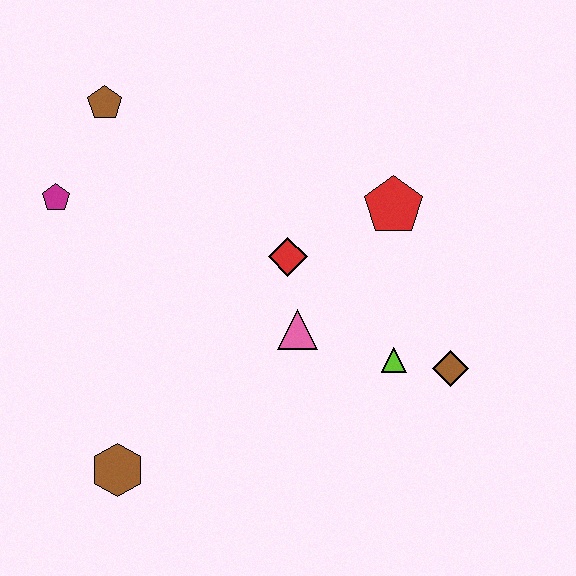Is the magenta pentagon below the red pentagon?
No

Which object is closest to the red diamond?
The pink triangle is closest to the red diamond.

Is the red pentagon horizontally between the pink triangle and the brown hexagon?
No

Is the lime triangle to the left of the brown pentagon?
No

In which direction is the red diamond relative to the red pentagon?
The red diamond is to the left of the red pentagon.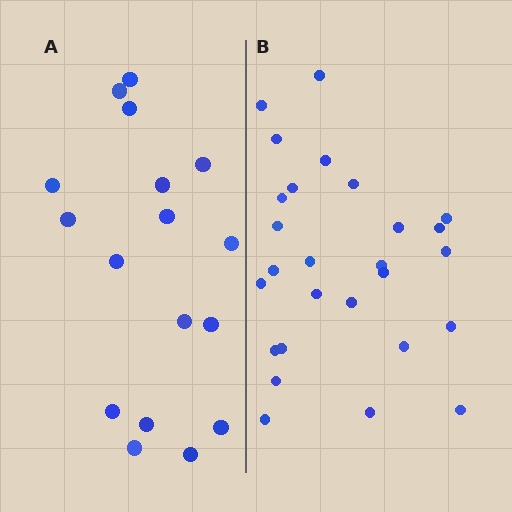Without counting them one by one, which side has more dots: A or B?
Region B (the right region) has more dots.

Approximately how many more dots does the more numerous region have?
Region B has roughly 10 or so more dots than region A.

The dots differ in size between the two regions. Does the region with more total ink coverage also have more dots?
No. Region A has more total ink coverage because its dots are larger, but region B actually contains more individual dots. Total area can be misleading — the number of items is what matters here.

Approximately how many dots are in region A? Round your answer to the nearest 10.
About 20 dots. (The exact count is 17, which rounds to 20.)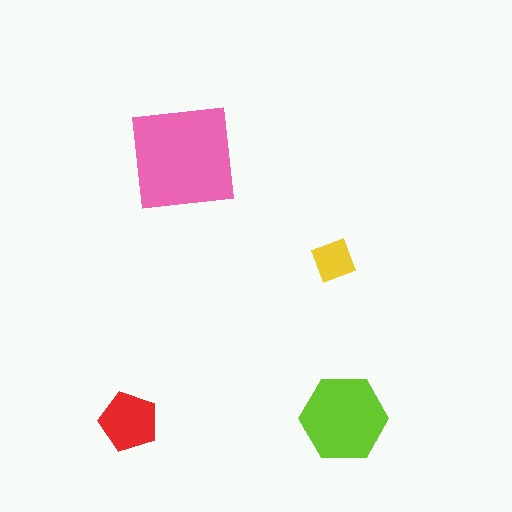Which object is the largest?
The pink square.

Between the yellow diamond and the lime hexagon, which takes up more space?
The lime hexagon.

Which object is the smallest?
The yellow diamond.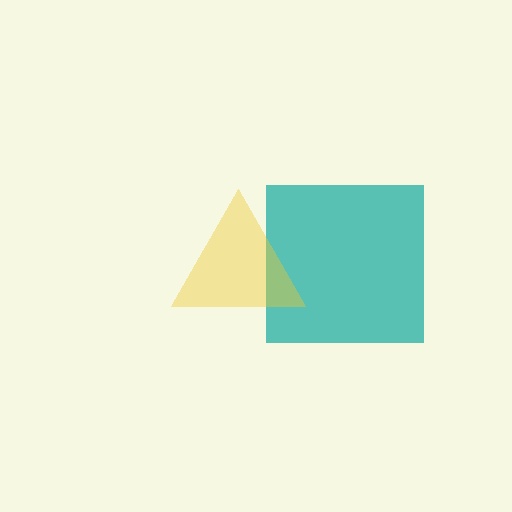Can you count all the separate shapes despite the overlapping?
Yes, there are 2 separate shapes.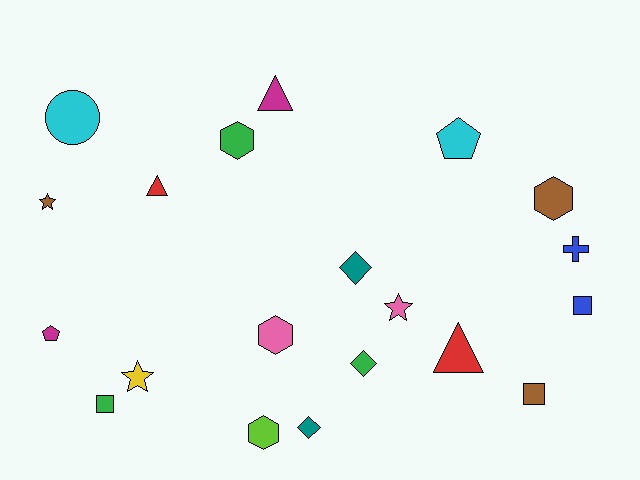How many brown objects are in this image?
There are 3 brown objects.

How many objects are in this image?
There are 20 objects.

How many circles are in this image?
There is 1 circle.